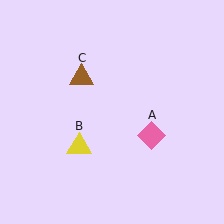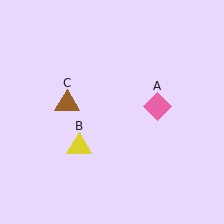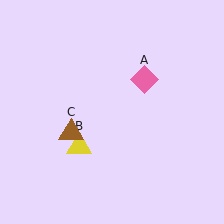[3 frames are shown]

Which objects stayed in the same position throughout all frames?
Yellow triangle (object B) remained stationary.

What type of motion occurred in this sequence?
The pink diamond (object A), brown triangle (object C) rotated counterclockwise around the center of the scene.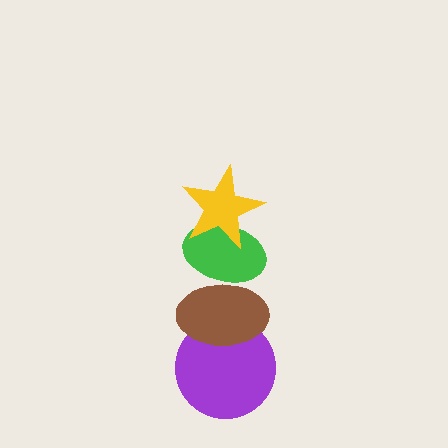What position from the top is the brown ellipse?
The brown ellipse is 3rd from the top.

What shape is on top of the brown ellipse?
The green ellipse is on top of the brown ellipse.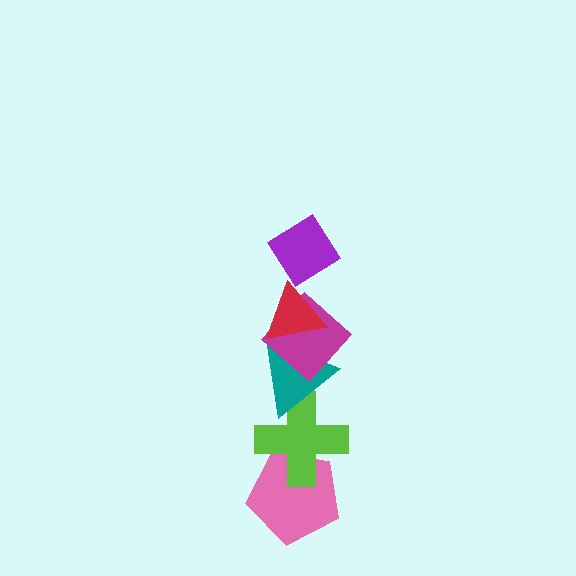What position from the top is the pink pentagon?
The pink pentagon is 6th from the top.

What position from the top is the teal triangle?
The teal triangle is 4th from the top.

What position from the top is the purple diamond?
The purple diamond is 1st from the top.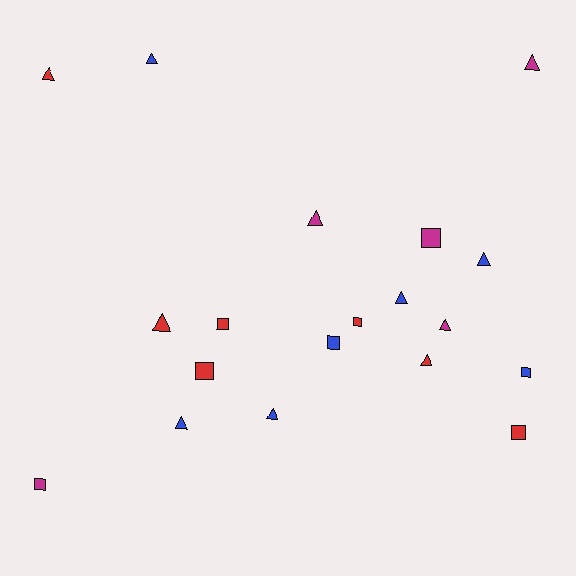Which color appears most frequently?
Blue, with 7 objects.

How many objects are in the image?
There are 19 objects.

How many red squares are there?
There are 4 red squares.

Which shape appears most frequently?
Triangle, with 11 objects.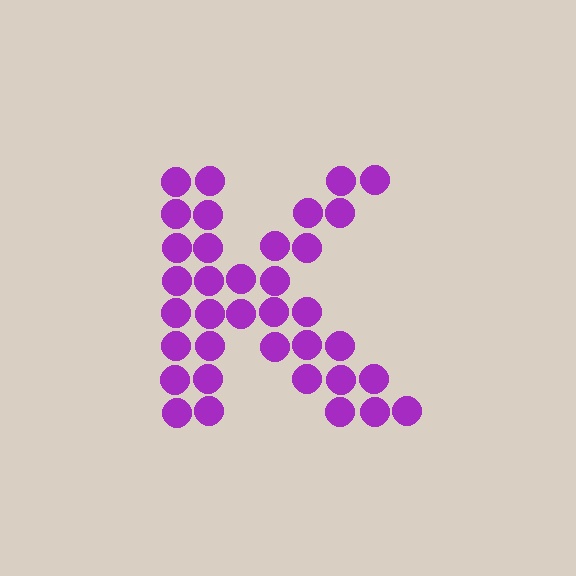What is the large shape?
The large shape is the letter K.